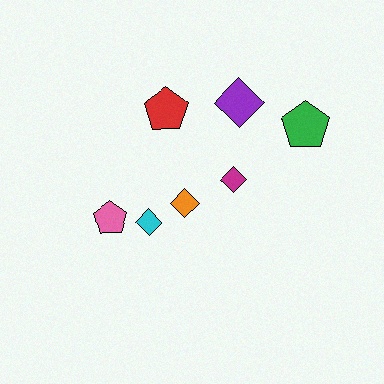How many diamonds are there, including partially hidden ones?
There are 4 diamonds.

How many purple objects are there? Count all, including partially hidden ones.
There is 1 purple object.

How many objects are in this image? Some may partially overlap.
There are 7 objects.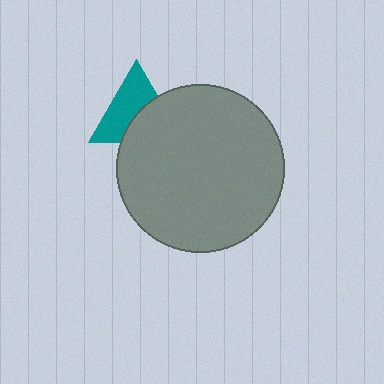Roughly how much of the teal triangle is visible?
About half of it is visible (roughly 57%).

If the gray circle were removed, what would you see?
You would see the complete teal triangle.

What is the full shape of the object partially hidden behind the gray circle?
The partially hidden object is a teal triangle.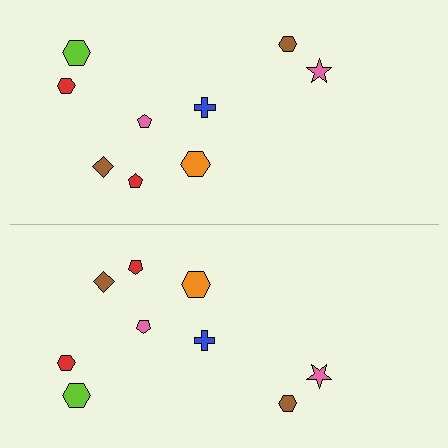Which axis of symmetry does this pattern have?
The pattern has a horizontal axis of symmetry running through the center of the image.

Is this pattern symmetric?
Yes, this pattern has bilateral (reflection) symmetry.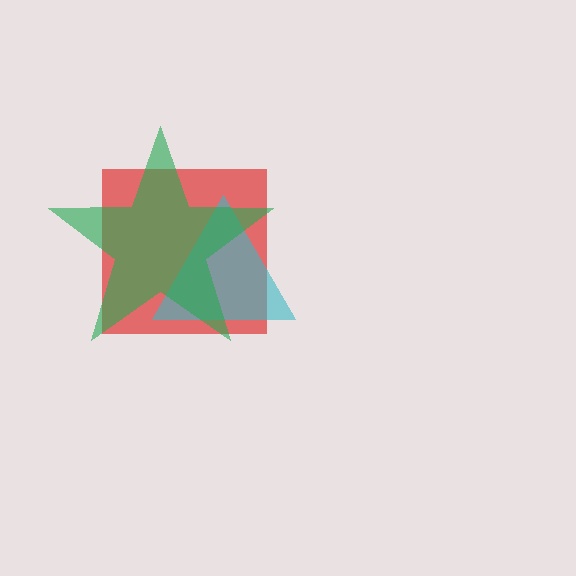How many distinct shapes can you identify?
There are 3 distinct shapes: a red square, a cyan triangle, a green star.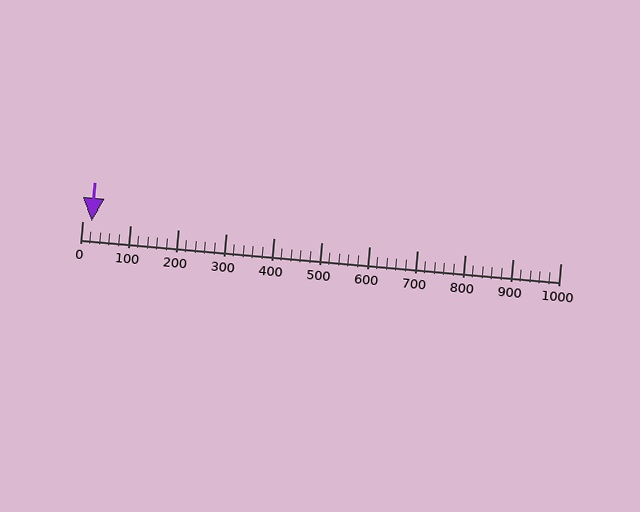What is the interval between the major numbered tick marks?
The major tick marks are spaced 100 units apart.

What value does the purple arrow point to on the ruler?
The purple arrow points to approximately 20.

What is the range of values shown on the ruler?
The ruler shows values from 0 to 1000.